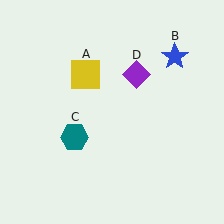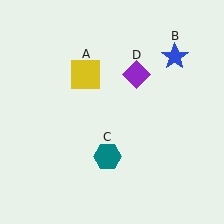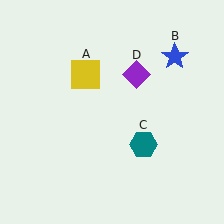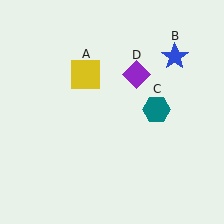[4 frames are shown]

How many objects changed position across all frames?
1 object changed position: teal hexagon (object C).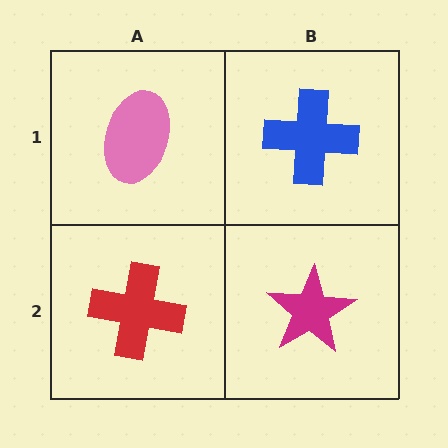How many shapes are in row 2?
2 shapes.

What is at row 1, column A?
A pink ellipse.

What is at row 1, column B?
A blue cross.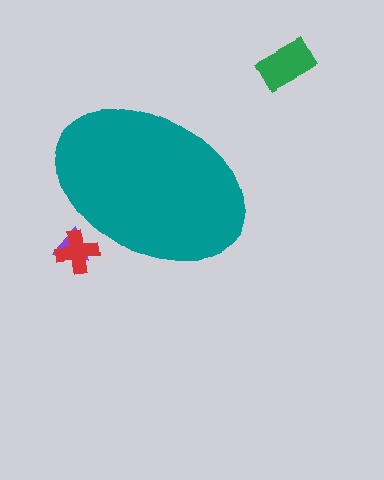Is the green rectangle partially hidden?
No, the green rectangle is fully visible.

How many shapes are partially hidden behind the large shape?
2 shapes are partially hidden.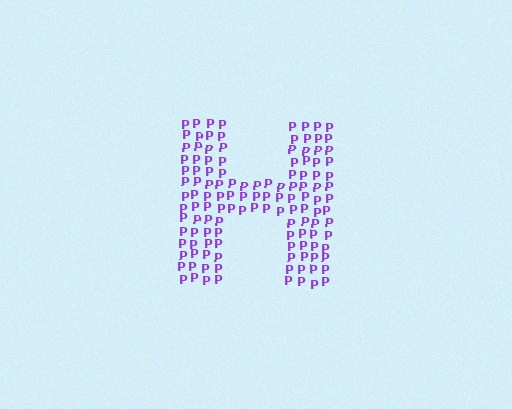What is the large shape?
The large shape is the letter H.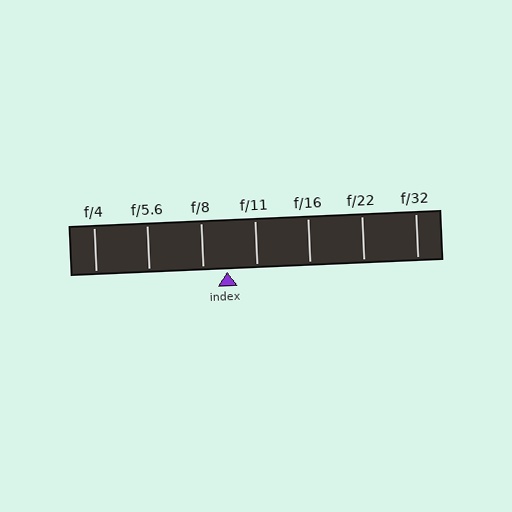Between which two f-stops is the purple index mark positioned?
The index mark is between f/8 and f/11.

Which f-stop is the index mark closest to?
The index mark is closest to f/8.